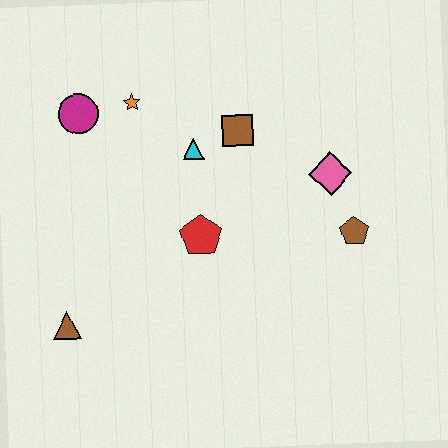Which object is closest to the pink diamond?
The brown pentagon is closest to the pink diamond.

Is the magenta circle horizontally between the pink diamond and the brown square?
No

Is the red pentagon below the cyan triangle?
Yes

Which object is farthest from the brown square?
The brown triangle is farthest from the brown square.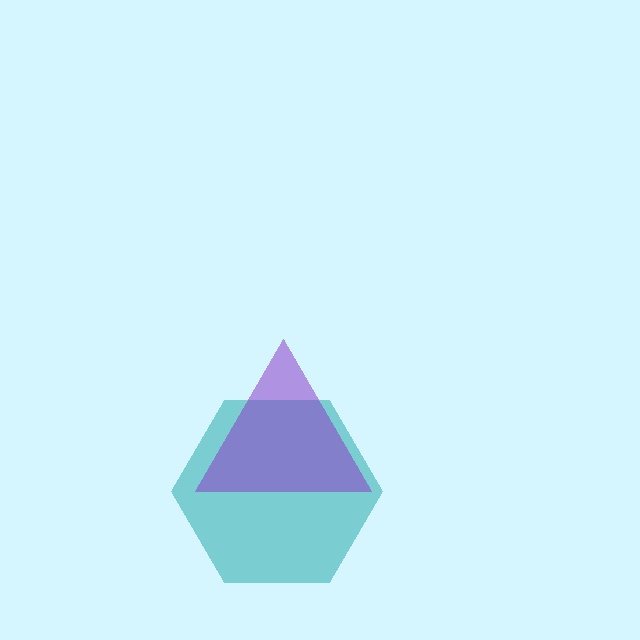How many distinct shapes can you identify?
There are 2 distinct shapes: a teal hexagon, a purple triangle.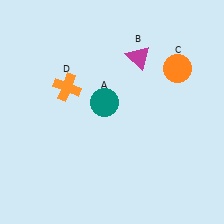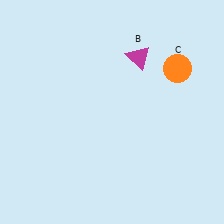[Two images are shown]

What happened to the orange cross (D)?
The orange cross (D) was removed in Image 2. It was in the top-left area of Image 1.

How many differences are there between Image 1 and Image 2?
There are 2 differences between the two images.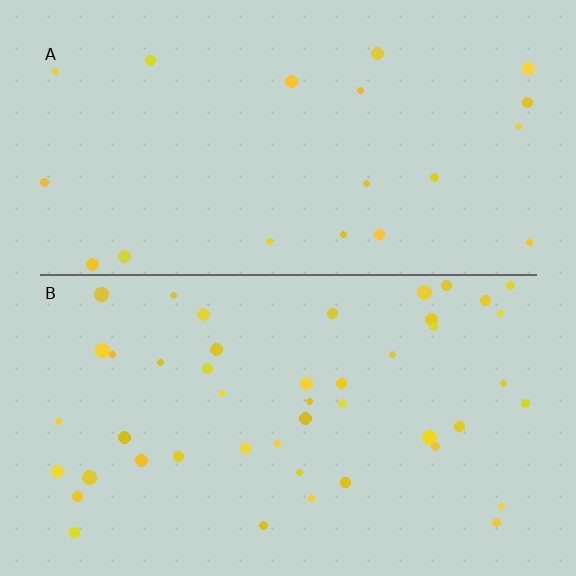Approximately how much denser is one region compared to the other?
Approximately 2.3× — region B over region A.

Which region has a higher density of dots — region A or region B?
B (the bottom).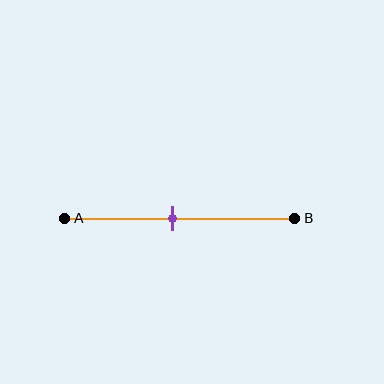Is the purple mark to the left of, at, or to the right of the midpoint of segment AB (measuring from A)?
The purple mark is to the left of the midpoint of segment AB.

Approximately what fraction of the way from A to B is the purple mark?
The purple mark is approximately 45% of the way from A to B.